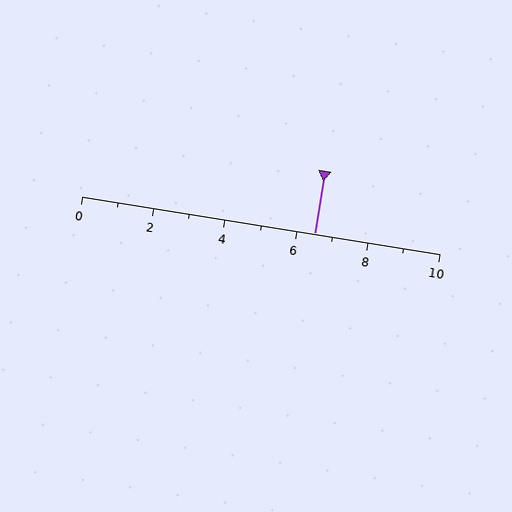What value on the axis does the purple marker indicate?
The marker indicates approximately 6.5.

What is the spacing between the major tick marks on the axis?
The major ticks are spaced 2 apart.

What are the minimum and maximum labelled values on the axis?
The axis runs from 0 to 10.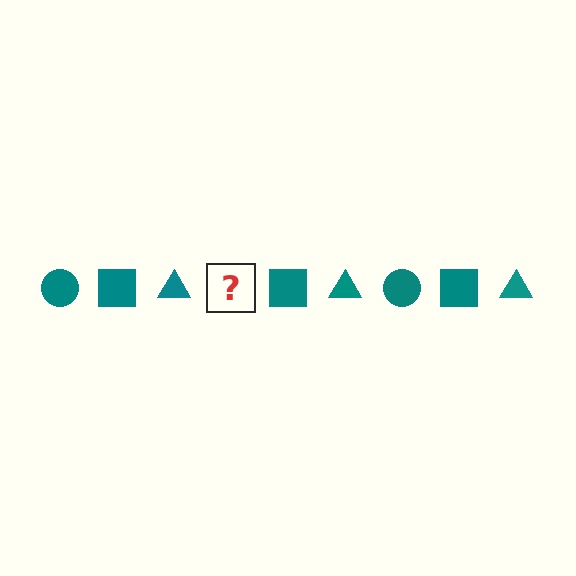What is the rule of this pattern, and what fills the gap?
The rule is that the pattern cycles through circle, square, triangle shapes in teal. The gap should be filled with a teal circle.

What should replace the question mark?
The question mark should be replaced with a teal circle.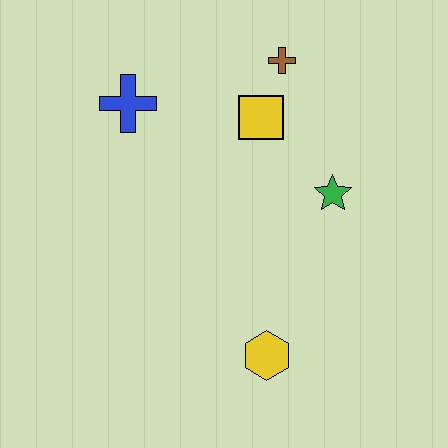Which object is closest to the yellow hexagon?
The green star is closest to the yellow hexagon.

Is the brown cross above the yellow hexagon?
Yes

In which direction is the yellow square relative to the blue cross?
The yellow square is to the right of the blue cross.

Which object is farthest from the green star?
The blue cross is farthest from the green star.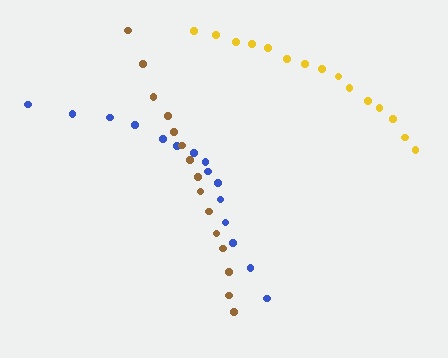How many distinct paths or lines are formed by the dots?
There are 3 distinct paths.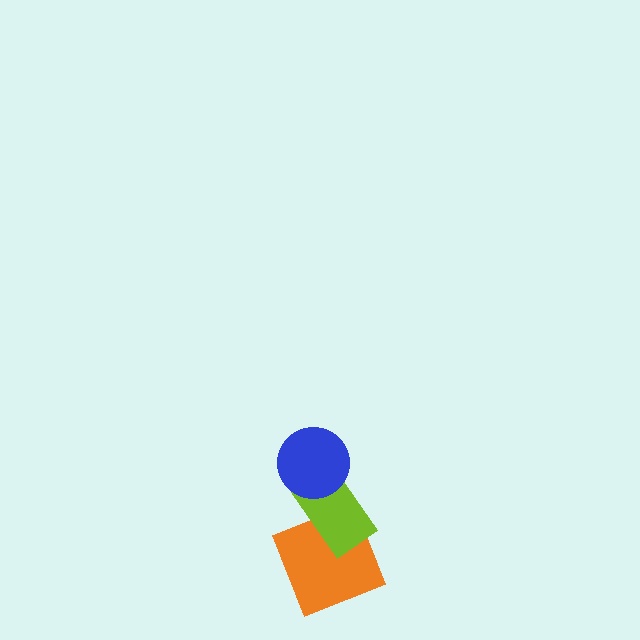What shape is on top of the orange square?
The lime rectangle is on top of the orange square.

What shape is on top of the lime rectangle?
The blue circle is on top of the lime rectangle.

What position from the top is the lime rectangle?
The lime rectangle is 2nd from the top.